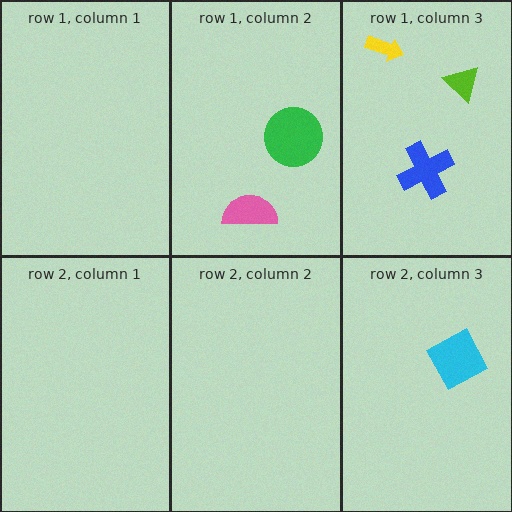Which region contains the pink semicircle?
The row 1, column 2 region.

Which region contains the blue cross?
The row 1, column 3 region.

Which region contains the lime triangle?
The row 1, column 3 region.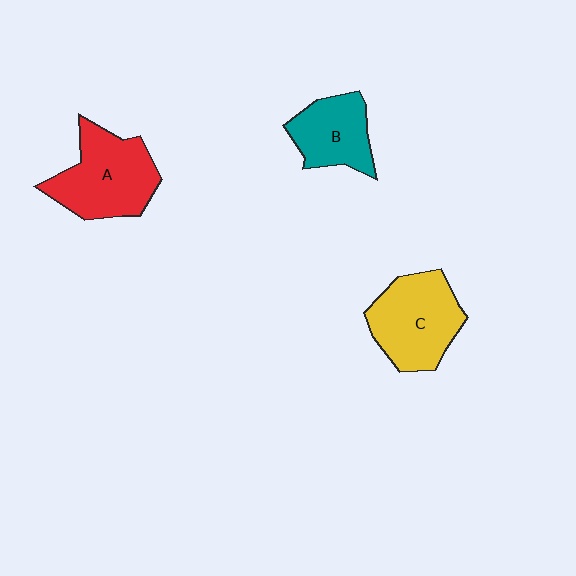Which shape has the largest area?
Shape A (red).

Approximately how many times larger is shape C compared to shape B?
Approximately 1.4 times.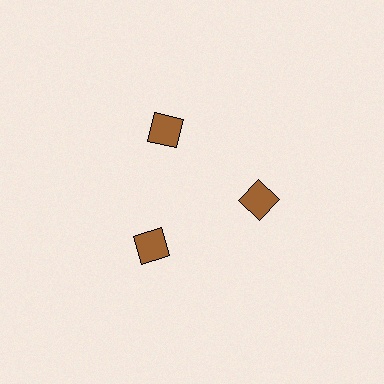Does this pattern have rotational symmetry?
Yes, this pattern has 3-fold rotational symmetry. It looks the same after rotating 120 degrees around the center.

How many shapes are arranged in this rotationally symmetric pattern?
There are 3 shapes, arranged in 3 groups of 1.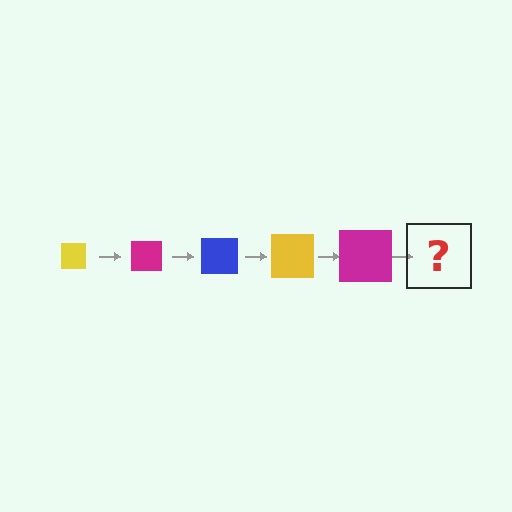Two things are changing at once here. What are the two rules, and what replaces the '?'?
The two rules are that the square grows larger each step and the color cycles through yellow, magenta, and blue. The '?' should be a blue square, larger than the previous one.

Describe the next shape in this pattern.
It should be a blue square, larger than the previous one.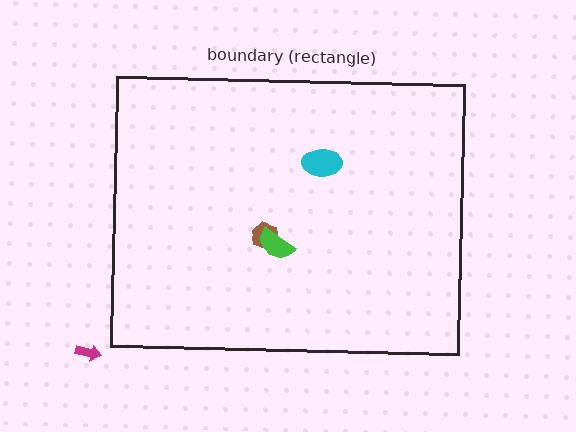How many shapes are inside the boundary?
3 inside, 1 outside.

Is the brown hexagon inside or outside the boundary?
Inside.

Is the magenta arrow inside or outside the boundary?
Outside.